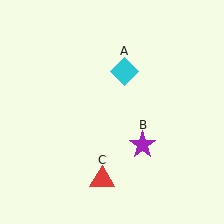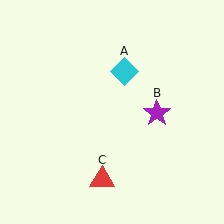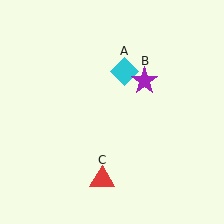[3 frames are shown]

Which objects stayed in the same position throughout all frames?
Cyan diamond (object A) and red triangle (object C) remained stationary.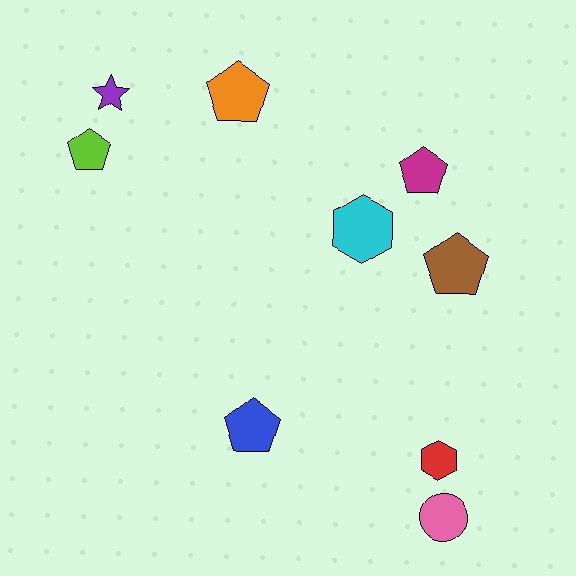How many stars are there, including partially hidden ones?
There is 1 star.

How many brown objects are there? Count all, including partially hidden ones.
There is 1 brown object.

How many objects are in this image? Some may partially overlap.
There are 9 objects.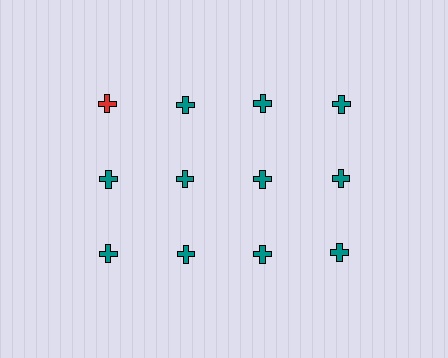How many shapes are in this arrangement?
There are 12 shapes arranged in a grid pattern.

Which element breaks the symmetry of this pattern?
The red cross in the top row, leftmost column breaks the symmetry. All other shapes are teal crosses.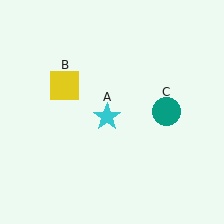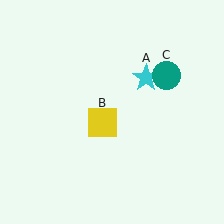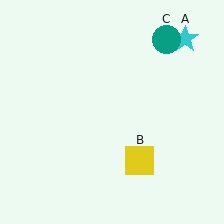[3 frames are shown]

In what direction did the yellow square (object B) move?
The yellow square (object B) moved down and to the right.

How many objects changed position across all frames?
3 objects changed position: cyan star (object A), yellow square (object B), teal circle (object C).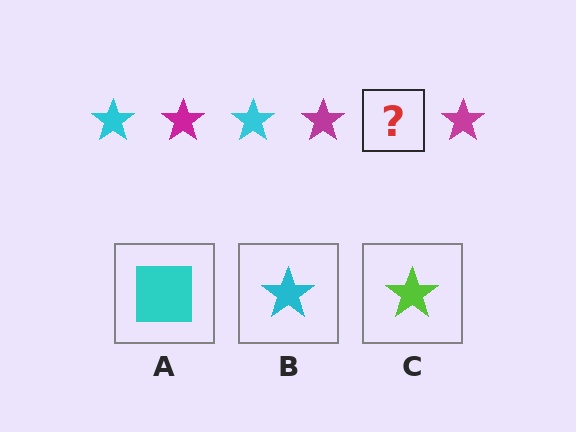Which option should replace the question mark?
Option B.